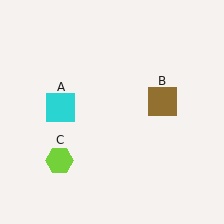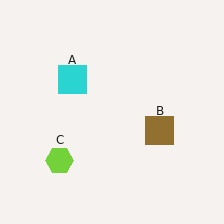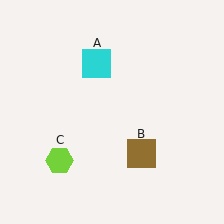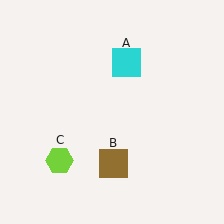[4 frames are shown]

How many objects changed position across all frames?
2 objects changed position: cyan square (object A), brown square (object B).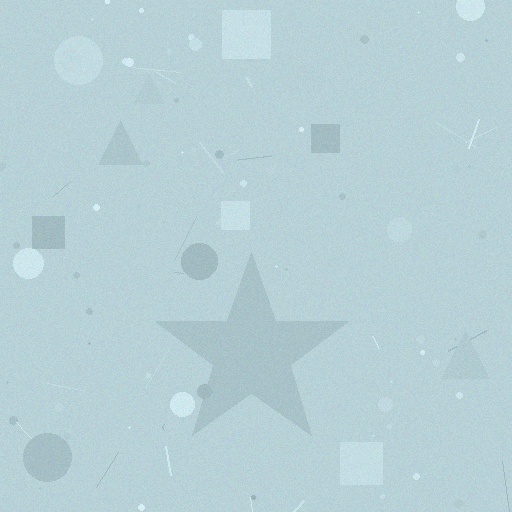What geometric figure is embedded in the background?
A star is embedded in the background.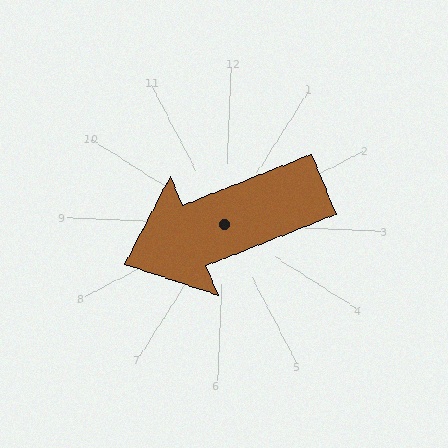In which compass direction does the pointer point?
Southwest.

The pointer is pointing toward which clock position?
Roughly 8 o'clock.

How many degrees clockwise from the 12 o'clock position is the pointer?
Approximately 246 degrees.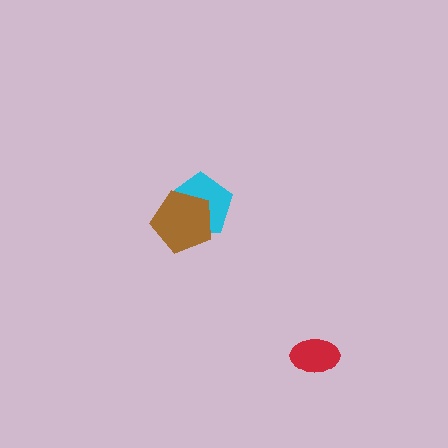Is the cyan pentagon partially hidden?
Yes, it is partially covered by another shape.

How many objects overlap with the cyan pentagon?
1 object overlaps with the cyan pentagon.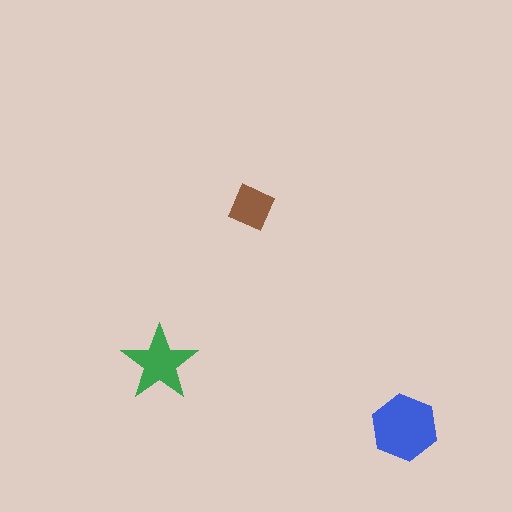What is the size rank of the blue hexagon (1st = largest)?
1st.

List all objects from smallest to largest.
The brown square, the green star, the blue hexagon.